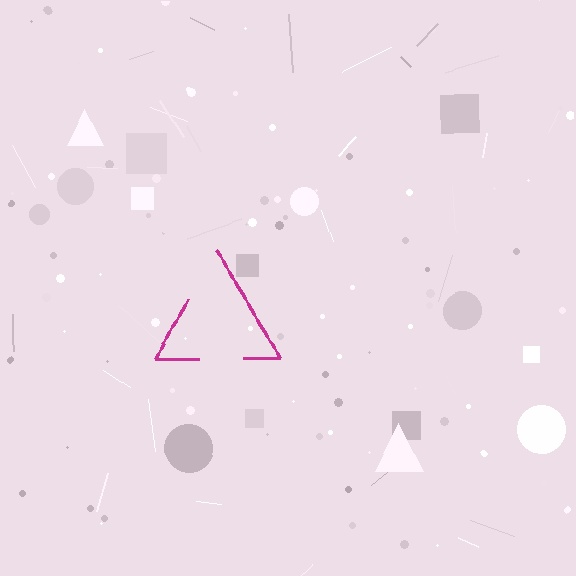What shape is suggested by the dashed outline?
The dashed outline suggests a triangle.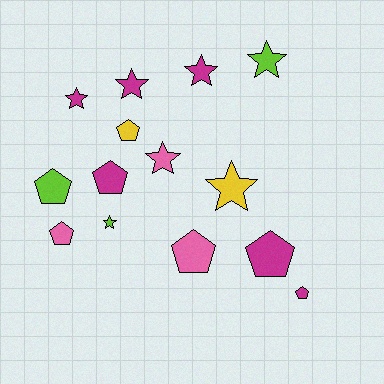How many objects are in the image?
There are 14 objects.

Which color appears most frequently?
Magenta, with 6 objects.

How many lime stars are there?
There are 2 lime stars.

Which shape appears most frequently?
Pentagon, with 7 objects.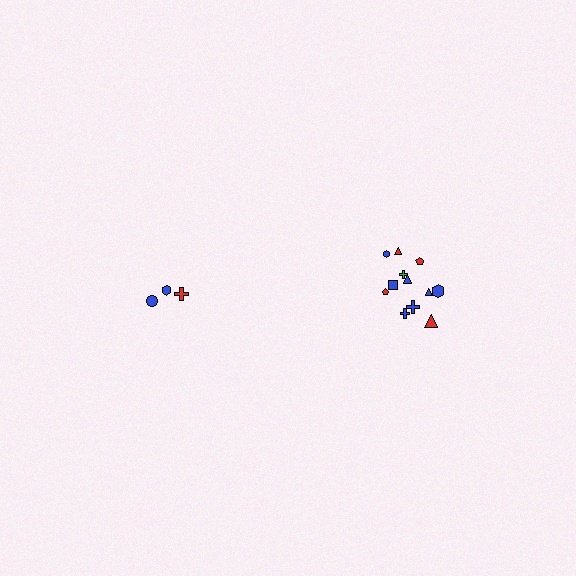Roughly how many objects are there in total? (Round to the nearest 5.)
Roughly 15 objects in total.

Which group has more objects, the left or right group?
The right group.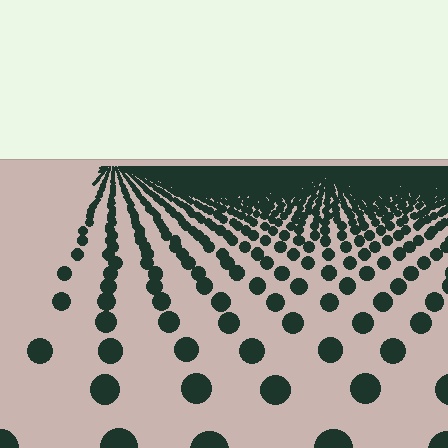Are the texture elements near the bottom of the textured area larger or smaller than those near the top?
Larger. Near the bottom, elements are closer to the viewer and appear at a bigger on-screen size.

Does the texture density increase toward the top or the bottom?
Density increases toward the top.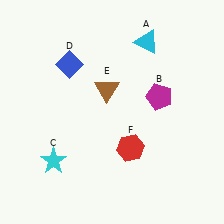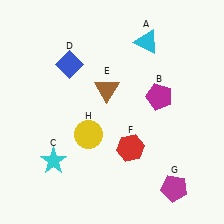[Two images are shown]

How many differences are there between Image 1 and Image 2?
There are 2 differences between the two images.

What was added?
A magenta pentagon (G), a yellow circle (H) were added in Image 2.